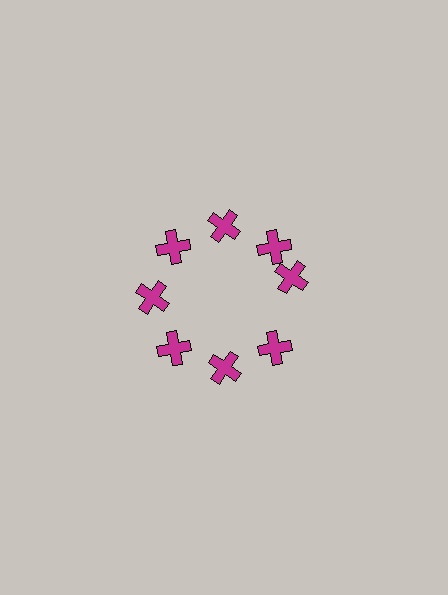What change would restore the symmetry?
The symmetry would be restored by rotating it back into even spacing with its neighbors so that all 8 crosses sit at equal angles and equal distance from the center.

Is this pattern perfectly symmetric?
No. The 8 magenta crosses are arranged in a ring, but one element near the 3 o'clock position is rotated out of alignment along the ring, breaking the 8-fold rotational symmetry.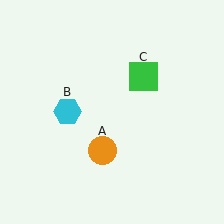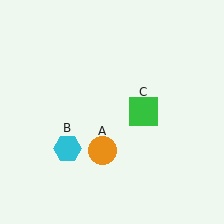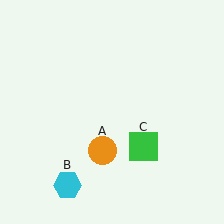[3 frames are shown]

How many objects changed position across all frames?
2 objects changed position: cyan hexagon (object B), green square (object C).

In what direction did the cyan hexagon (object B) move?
The cyan hexagon (object B) moved down.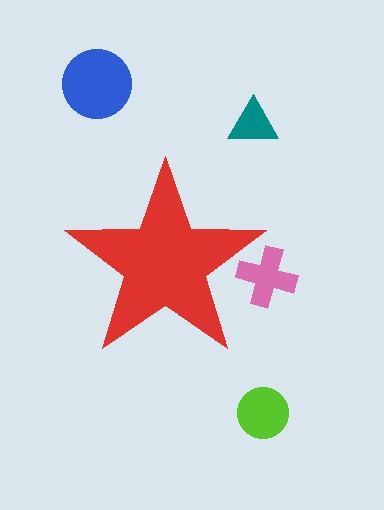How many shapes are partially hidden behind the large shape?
1 shape is partially hidden.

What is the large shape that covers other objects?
A red star.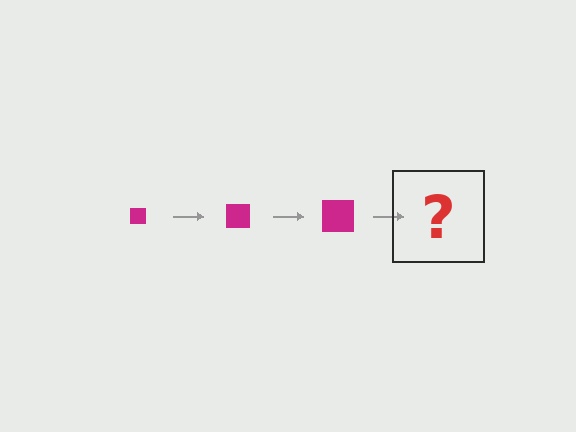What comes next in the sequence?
The next element should be a magenta square, larger than the previous one.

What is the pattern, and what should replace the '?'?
The pattern is that the square gets progressively larger each step. The '?' should be a magenta square, larger than the previous one.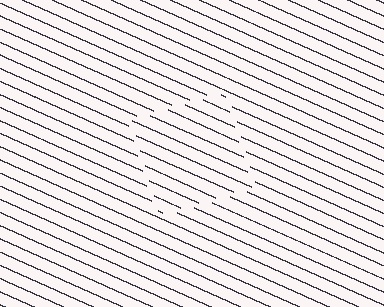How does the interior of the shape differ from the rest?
The interior of the shape contains the same grating, shifted by half a period — the contour is defined by the phase discontinuity where line-ends from the inner and outer gratings abut.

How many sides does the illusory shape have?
4 sides — the line-ends trace a square.